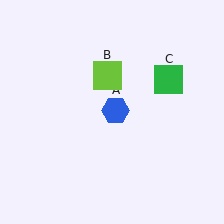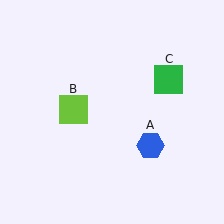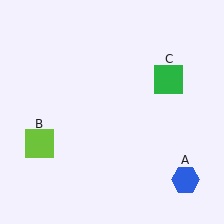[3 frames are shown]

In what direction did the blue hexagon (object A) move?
The blue hexagon (object A) moved down and to the right.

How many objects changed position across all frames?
2 objects changed position: blue hexagon (object A), lime square (object B).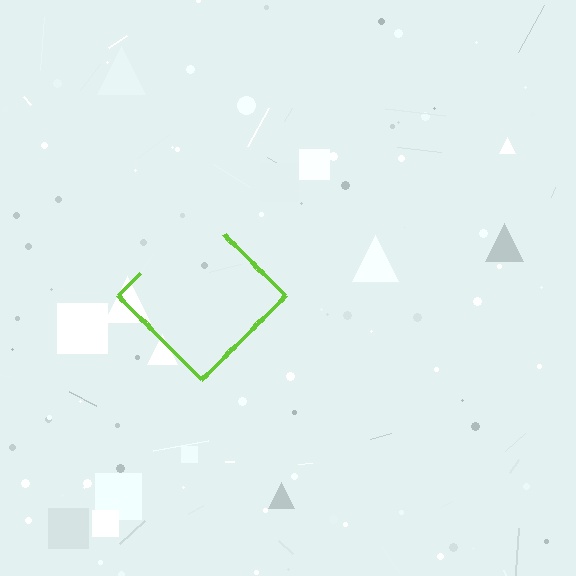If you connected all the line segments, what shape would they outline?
They would outline a diamond.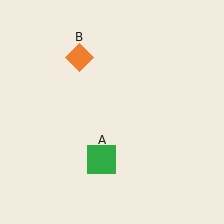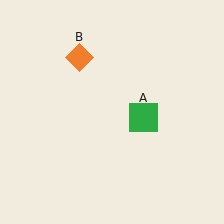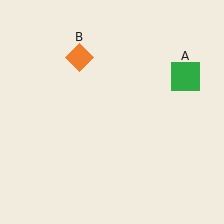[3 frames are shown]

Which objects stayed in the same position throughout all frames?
Orange diamond (object B) remained stationary.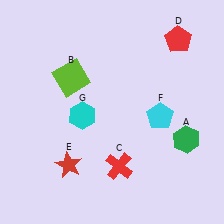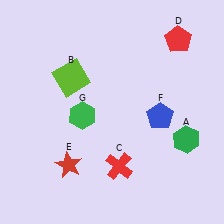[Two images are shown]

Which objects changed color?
F changed from cyan to blue. G changed from cyan to green.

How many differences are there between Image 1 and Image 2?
There are 2 differences between the two images.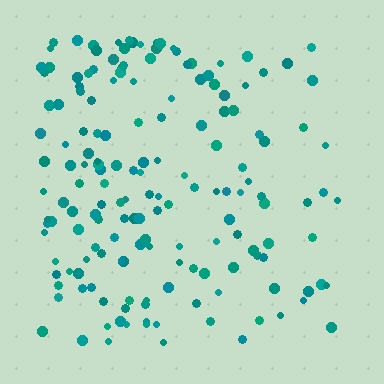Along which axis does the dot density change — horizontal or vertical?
Horizontal.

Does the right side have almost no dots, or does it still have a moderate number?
Still a moderate number, just noticeably fewer than the left.